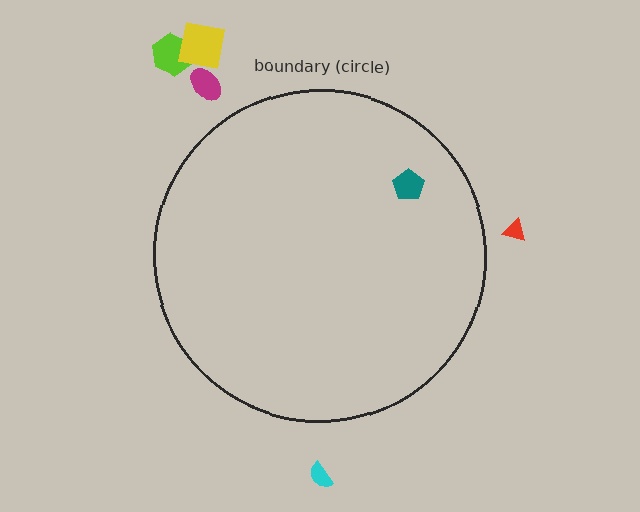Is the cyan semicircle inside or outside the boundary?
Outside.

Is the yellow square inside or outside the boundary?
Outside.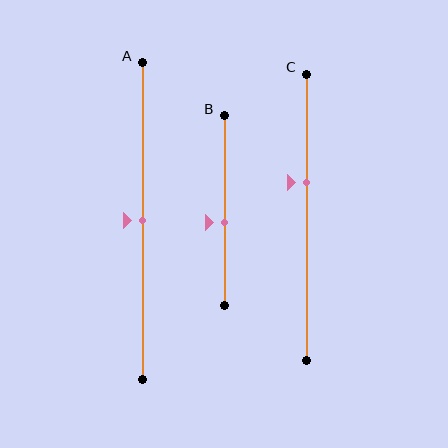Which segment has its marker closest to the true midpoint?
Segment A has its marker closest to the true midpoint.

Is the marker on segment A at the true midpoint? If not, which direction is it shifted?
Yes, the marker on segment A is at the true midpoint.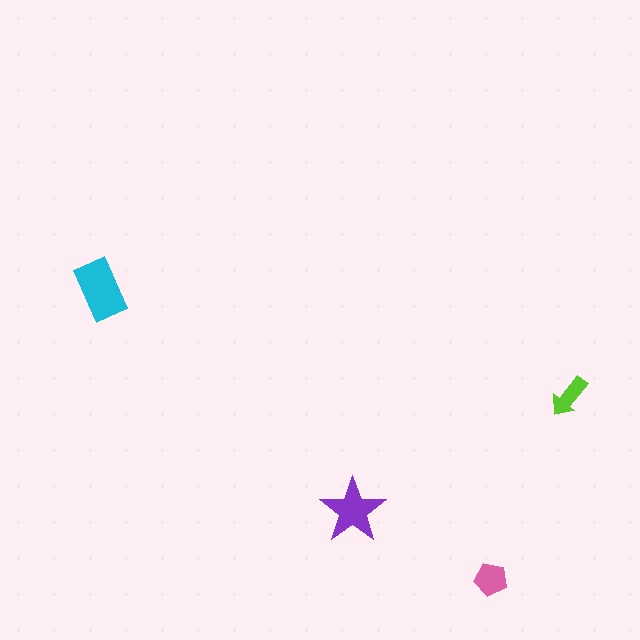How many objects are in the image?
There are 4 objects in the image.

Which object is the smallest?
The lime arrow.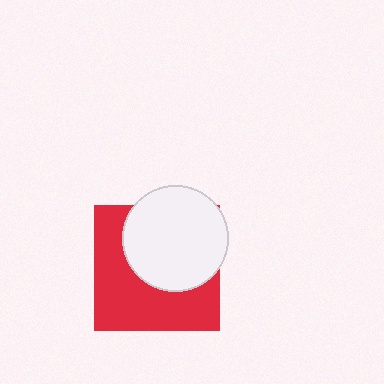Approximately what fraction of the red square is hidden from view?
Roughly 47% of the red square is hidden behind the white circle.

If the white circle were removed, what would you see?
You would see the complete red square.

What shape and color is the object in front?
The object in front is a white circle.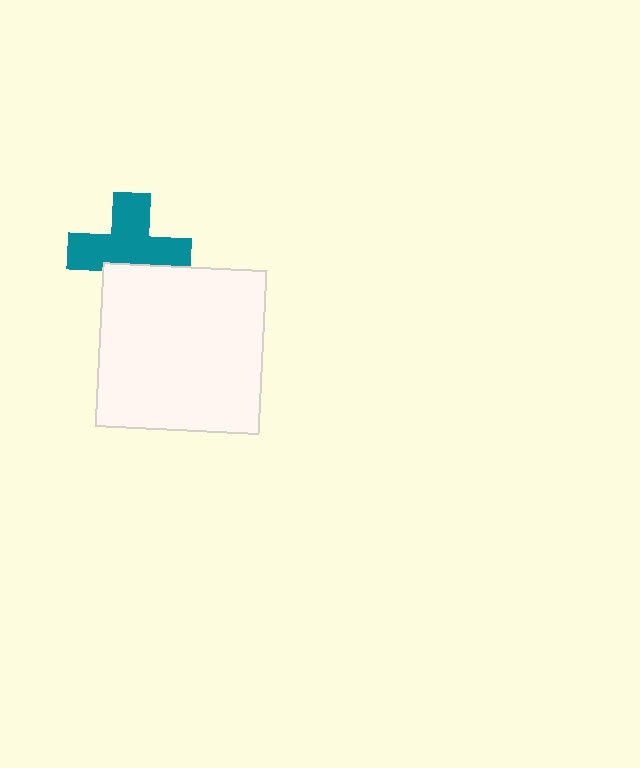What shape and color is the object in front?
The object in front is a white square.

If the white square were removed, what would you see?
You would see the complete teal cross.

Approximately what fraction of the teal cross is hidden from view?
Roughly 30% of the teal cross is hidden behind the white square.